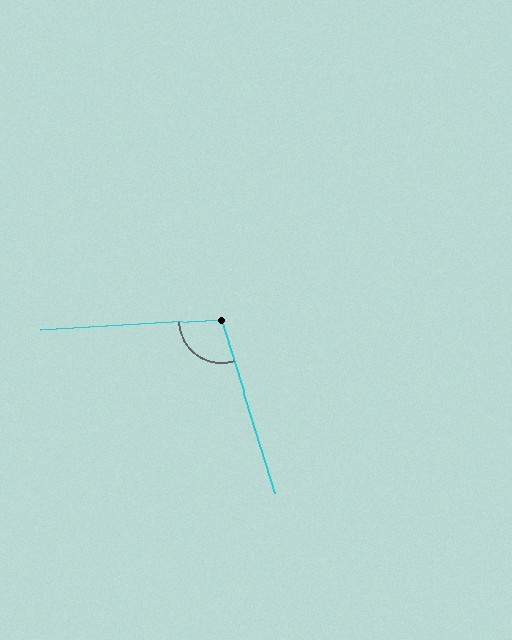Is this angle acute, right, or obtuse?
It is obtuse.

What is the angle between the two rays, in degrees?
Approximately 104 degrees.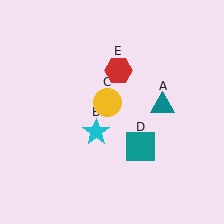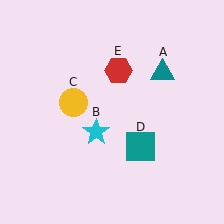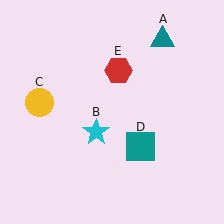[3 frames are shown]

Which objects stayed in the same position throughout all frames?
Cyan star (object B) and teal square (object D) and red hexagon (object E) remained stationary.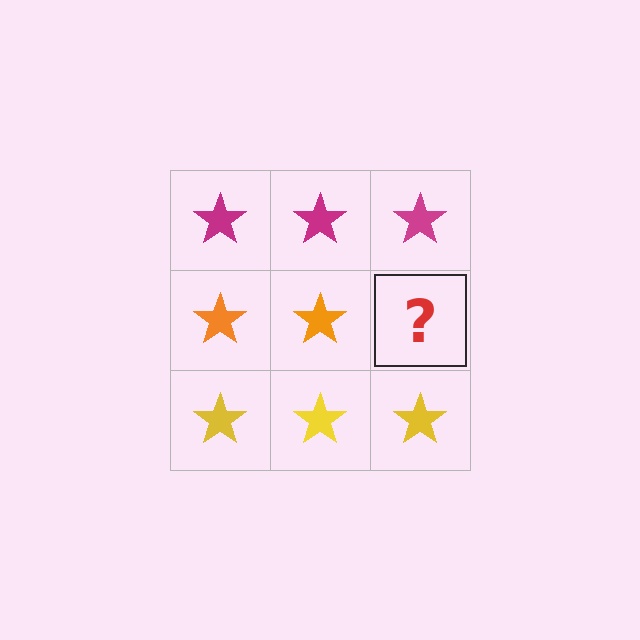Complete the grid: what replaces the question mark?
The question mark should be replaced with an orange star.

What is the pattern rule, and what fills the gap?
The rule is that each row has a consistent color. The gap should be filled with an orange star.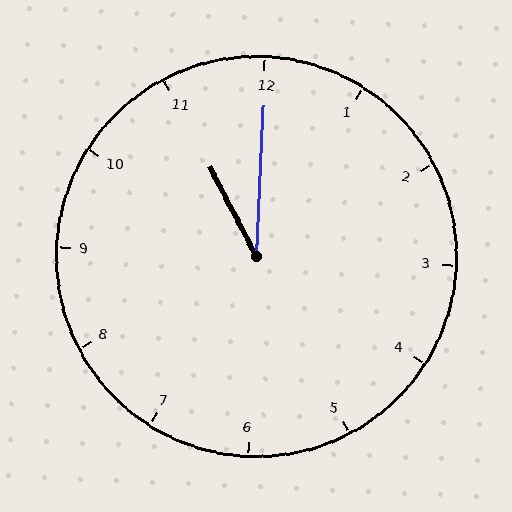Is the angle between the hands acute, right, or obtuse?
It is acute.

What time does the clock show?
11:00.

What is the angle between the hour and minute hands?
Approximately 30 degrees.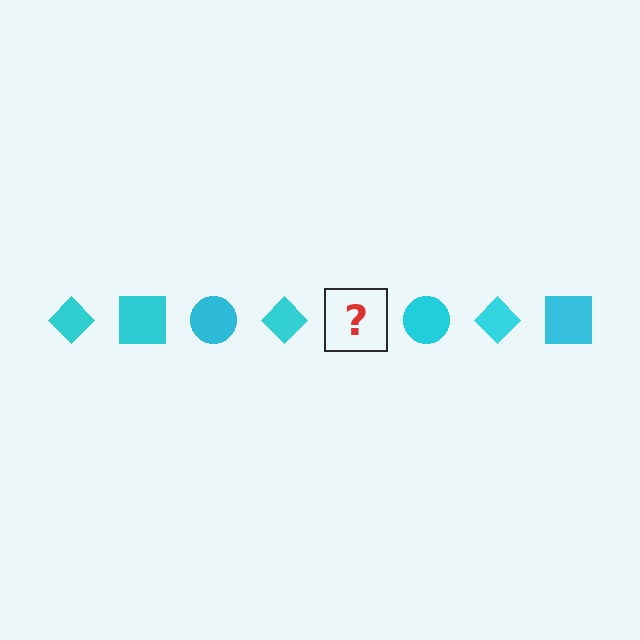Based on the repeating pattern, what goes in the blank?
The blank should be a cyan square.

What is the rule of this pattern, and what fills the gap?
The rule is that the pattern cycles through diamond, square, circle shapes in cyan. The gap should be filled with a cyan square.